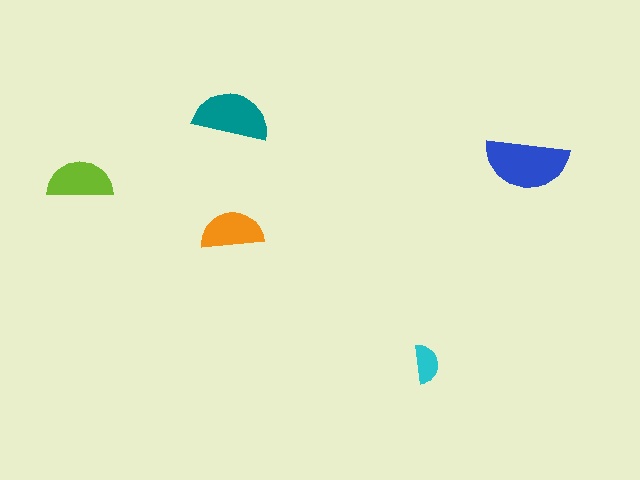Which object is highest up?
The teal semicircle is topmost.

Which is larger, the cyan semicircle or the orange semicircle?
The orange one.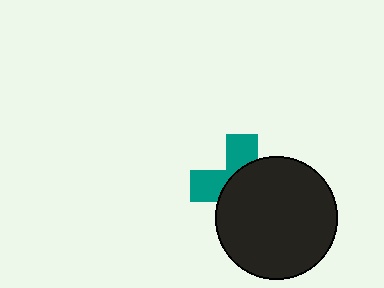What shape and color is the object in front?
The object in front is a black circle.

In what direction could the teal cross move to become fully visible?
The teal cross could move toward the upper-left. That would shift it out from behind the black circle entirely.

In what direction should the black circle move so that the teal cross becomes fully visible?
The black circle should move toward the lower-right. That is the shortest direction to clear the overlap and leave the teal cross fully visible.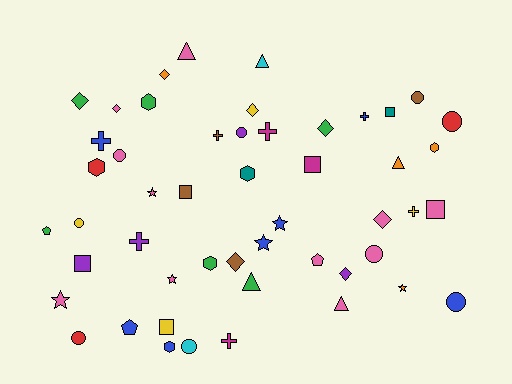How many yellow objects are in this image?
There are 4 yellow objects.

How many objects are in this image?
There are 50 objects.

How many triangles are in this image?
There are 5 triangles.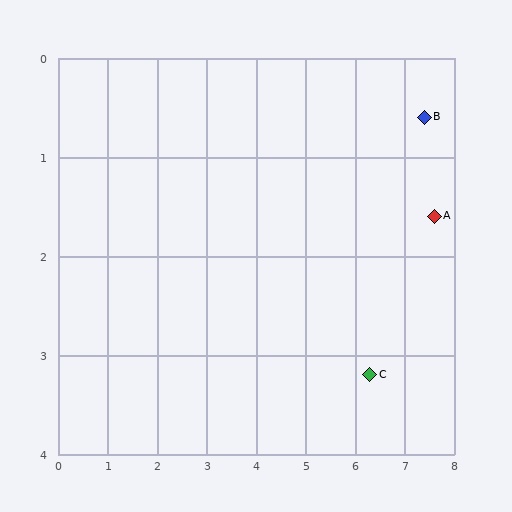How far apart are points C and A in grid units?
Points C and A are about 2.1 grid units apart.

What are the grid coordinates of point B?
Point B is at approximately (7.4, 0.6).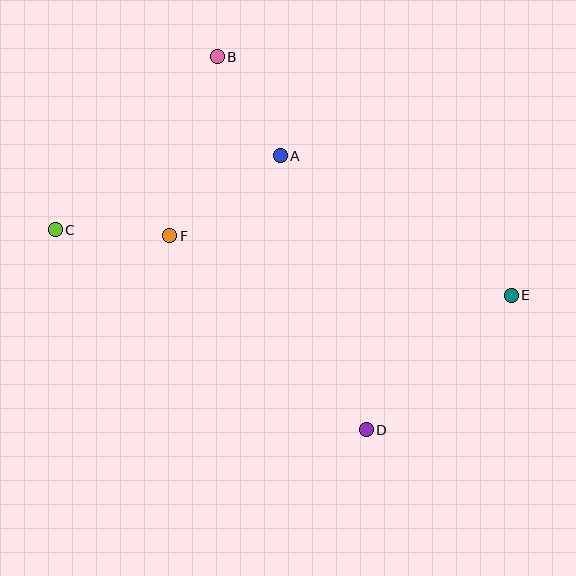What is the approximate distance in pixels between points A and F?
The distance between A and F is approximately 136 pixels.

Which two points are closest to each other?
Points C and F are closest to each other.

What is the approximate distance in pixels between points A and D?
The distance between A and D is approximately 287 pixels.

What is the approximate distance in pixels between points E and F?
The distance between E and F is approximately 346 pixels.